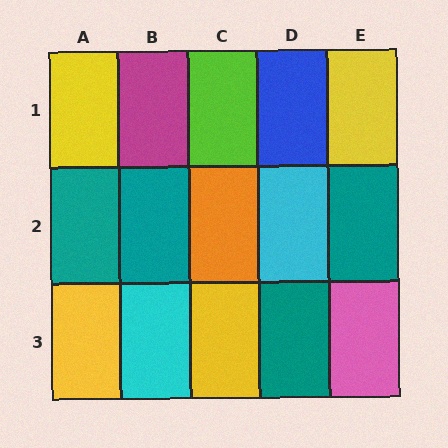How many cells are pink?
1 cell is pink.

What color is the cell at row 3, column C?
Yellow.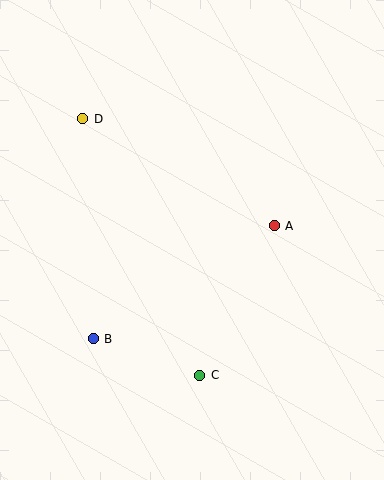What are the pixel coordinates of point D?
Point D is at (83, 119).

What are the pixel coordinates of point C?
Point C is at (200, 375).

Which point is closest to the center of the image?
Point A at (274, 226) is closest to the center.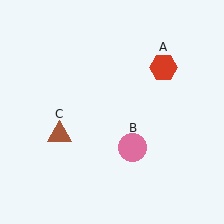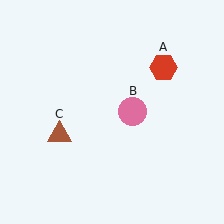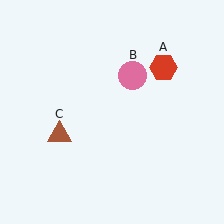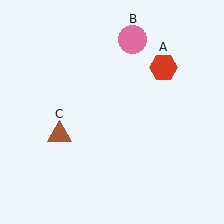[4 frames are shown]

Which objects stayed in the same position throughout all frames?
Red hexagon (object A) and brown triangle (object C) remained stationary.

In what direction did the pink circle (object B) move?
The pink circle (object B) moved up.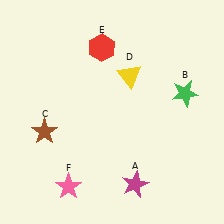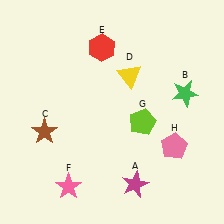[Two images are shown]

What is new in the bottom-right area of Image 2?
A pink pentagon (H) was added in the bottom-right area of Image 2.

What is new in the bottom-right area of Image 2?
A lime pentagon (G) was added in the bottom-right area of Image 2.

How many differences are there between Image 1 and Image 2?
There are 2 differences between the two images.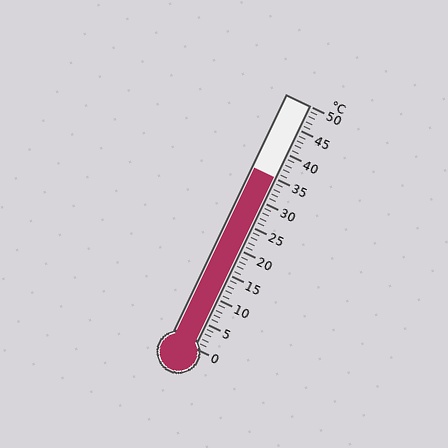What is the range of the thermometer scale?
The thermometer scale ranges from 0°C to 50°C.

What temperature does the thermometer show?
The thermometer shows approximately 35°C.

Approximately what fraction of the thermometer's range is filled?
The thermometer is filled to approximately 70% of its range.